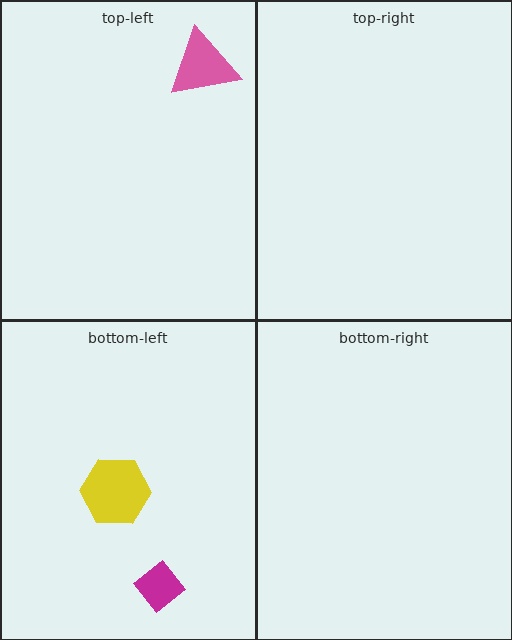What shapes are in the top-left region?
The pink triangle.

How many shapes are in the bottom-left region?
2.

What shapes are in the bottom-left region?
The magenta diamond, the yellow hexagon.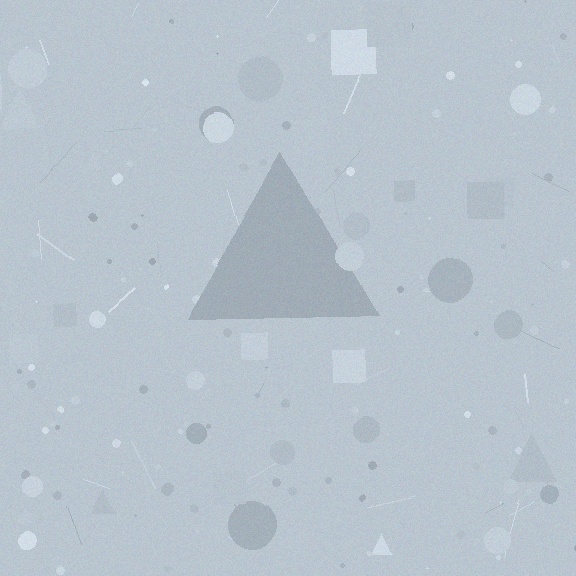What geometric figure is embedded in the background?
A triangle is embedded in the background.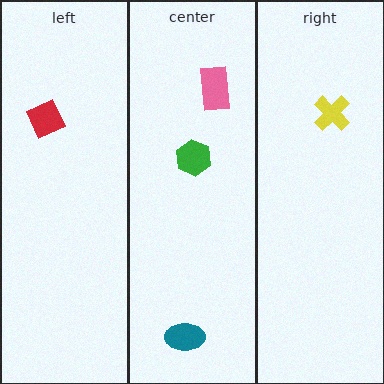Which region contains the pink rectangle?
The center region.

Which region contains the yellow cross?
The right region.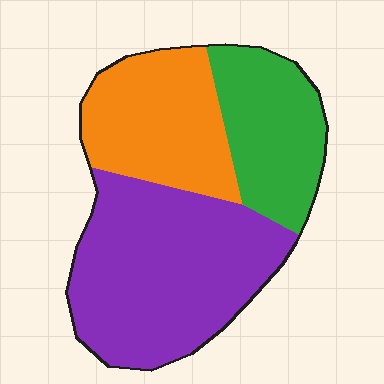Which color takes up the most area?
Purple, at roughly 50%.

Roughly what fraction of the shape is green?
Green covers roughly 25% of the shape.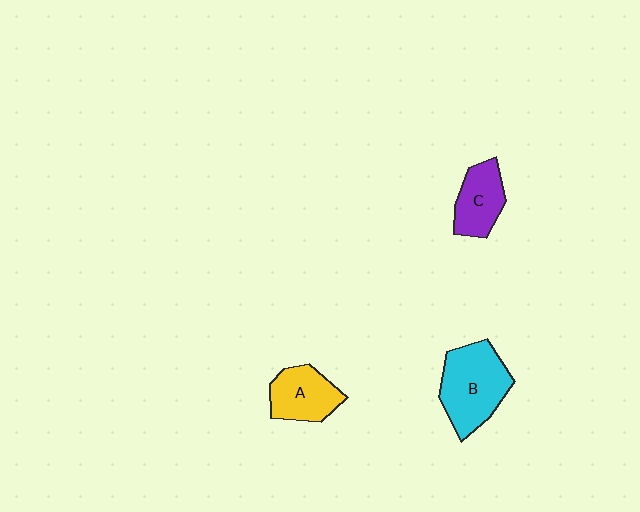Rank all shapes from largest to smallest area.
From largest to smallest: B (cyan), A (yellow), C (purple).